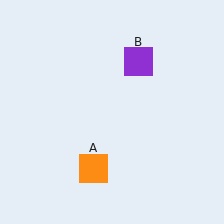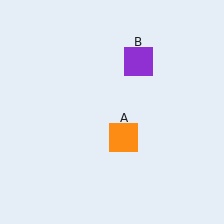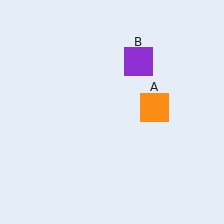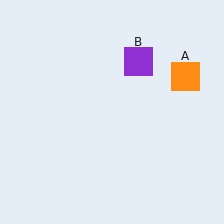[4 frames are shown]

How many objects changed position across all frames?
1 object changed position: orange square (object A).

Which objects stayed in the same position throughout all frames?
Purple square (object B) remained stationary.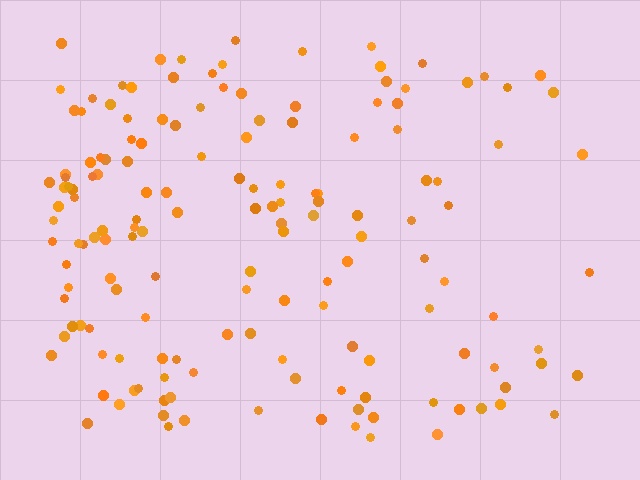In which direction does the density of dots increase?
From right to left, with the left side densest.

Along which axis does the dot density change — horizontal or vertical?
Horizontal.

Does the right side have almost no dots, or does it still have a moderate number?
Still a moderate number, just noticeably fewer than the left.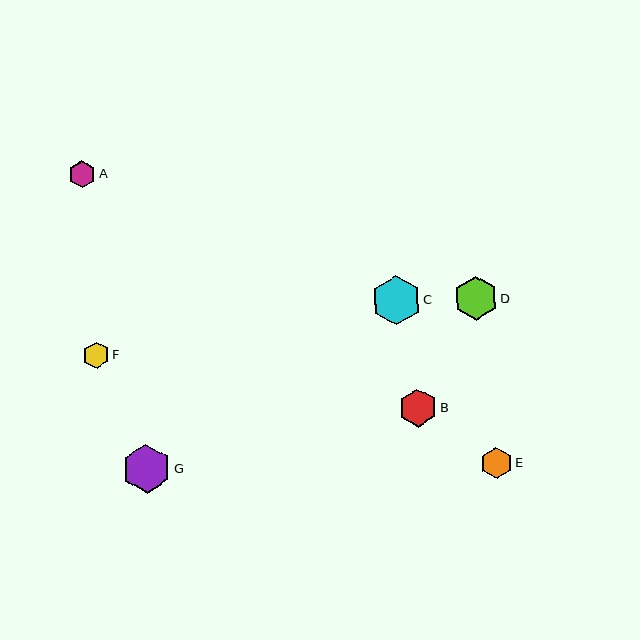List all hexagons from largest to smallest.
From largest to smallest: C, G, D, B, E, A, F.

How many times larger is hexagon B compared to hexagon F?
Hexagon B is approximately 1.4 times the size of hexagon F.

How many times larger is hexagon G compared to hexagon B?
Hexagon G is approximately 1.3 times the size of hexagon B.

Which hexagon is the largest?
Hexagon C is the largest with a size of approximately 50 pixels.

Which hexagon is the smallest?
Hexagon F is the smallest with a size of approximately 26 pixels.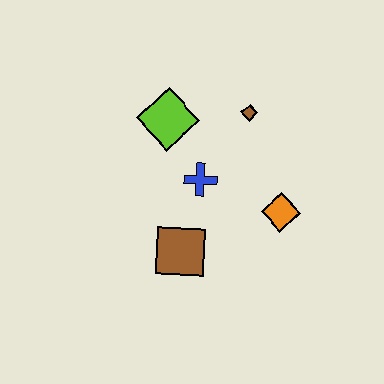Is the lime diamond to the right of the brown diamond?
No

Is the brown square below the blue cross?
Yes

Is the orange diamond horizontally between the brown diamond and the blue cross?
No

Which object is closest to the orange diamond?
The blue cross is closest to the orange diamond.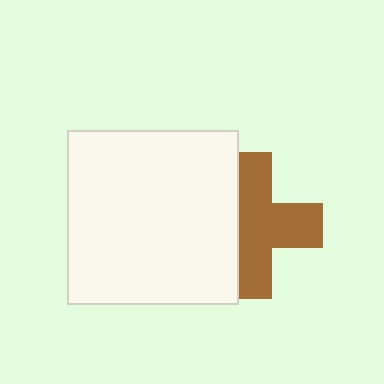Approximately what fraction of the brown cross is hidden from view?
Roughly 37% of the brown cross is hidden behind the white rectangle.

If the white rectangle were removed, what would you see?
You would see the complete brown cross.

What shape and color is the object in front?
The object in front is a white rectangle.